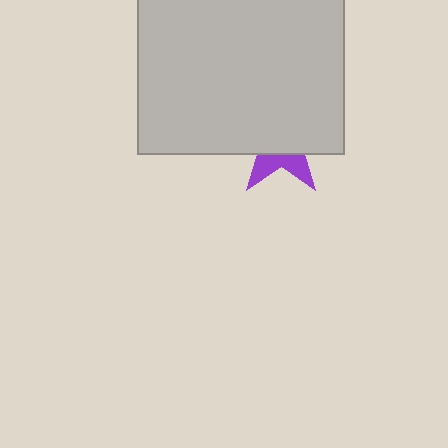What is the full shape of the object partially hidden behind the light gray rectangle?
The partially hidden object is a purple star.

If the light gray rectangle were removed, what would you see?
You would see the complete purple star.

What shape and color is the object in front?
The object in front is a light gray rectangle.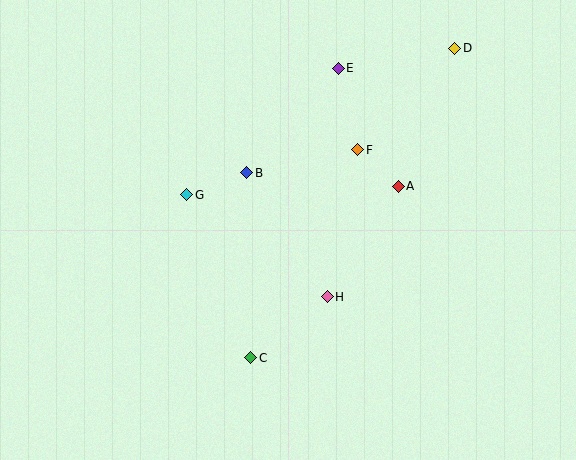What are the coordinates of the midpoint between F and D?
The midpoint between F and D is at (406, 99).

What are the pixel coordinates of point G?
Point G is at (187, 195).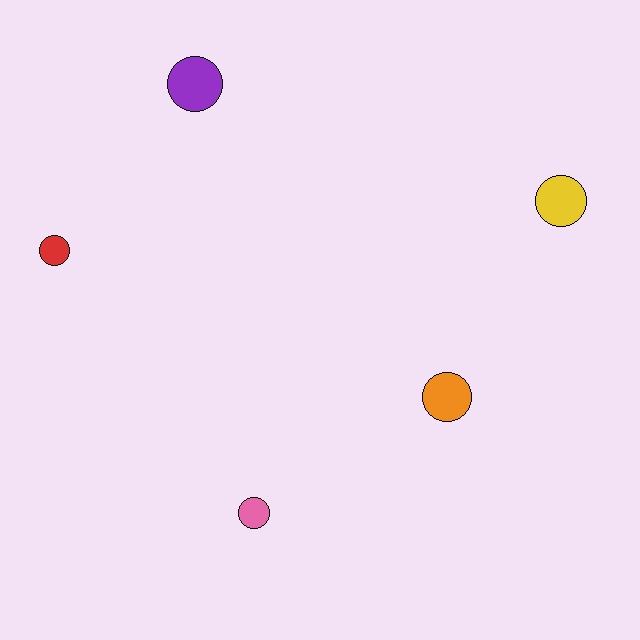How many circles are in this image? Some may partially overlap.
There are 5 circles.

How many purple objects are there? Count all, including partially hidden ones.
There is 1 purple object.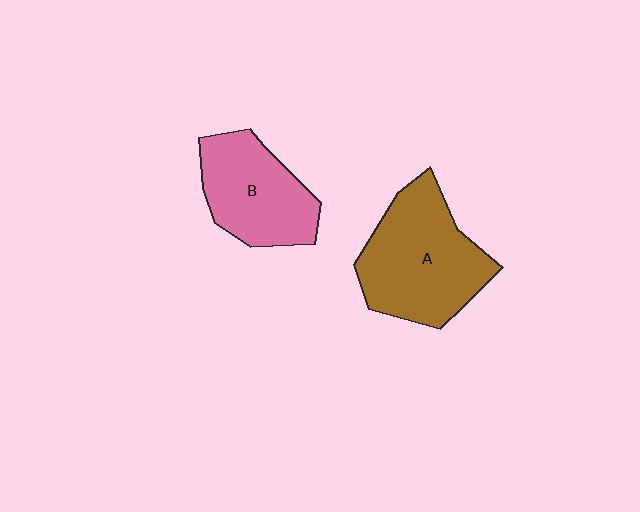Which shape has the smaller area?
Shape B (pink).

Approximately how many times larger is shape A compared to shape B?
Approximately 1.3 times.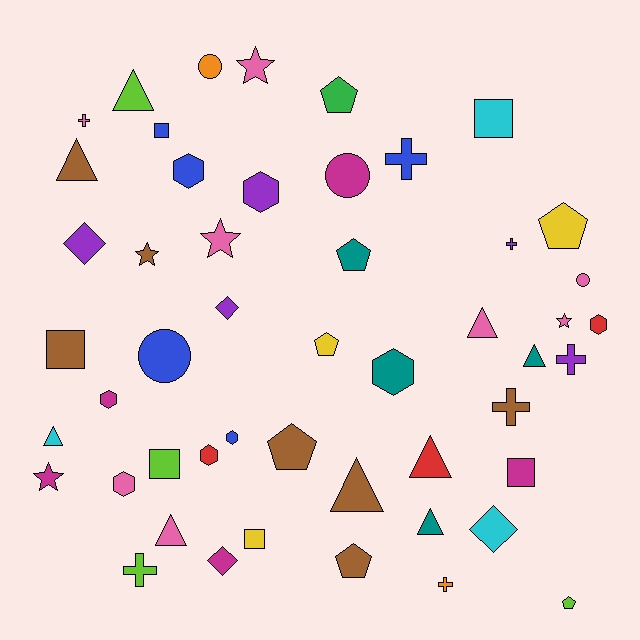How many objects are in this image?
There are 50 objects.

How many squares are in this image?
There are 6 squares.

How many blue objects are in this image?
There are 5 blue objects.